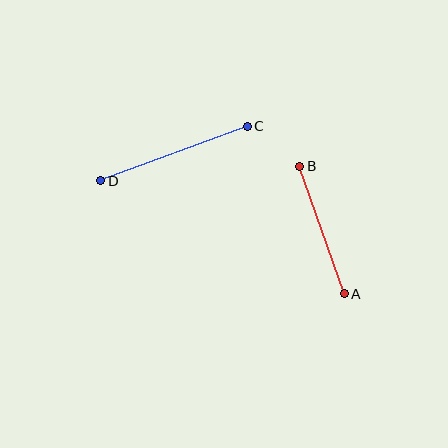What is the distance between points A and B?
The distance is approximately 135 pixels.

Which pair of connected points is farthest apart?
Points C and D are farthest apart.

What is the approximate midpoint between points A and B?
The midpoint is at approximately (322, 230) pixels.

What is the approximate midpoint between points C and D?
The midpoint is at approximately (174, 153) pixels.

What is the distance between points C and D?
The distance is approximately 157 pixels.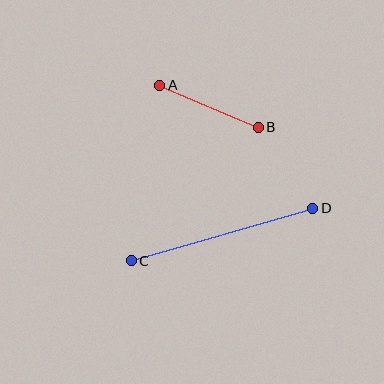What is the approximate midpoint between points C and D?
The midpoint is at approximately (222, 235) pixels.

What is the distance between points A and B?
The distance is approximately 107 pixels.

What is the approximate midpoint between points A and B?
The midpoint is at approximately (209, 106) pixels.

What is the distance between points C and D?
The distance is approximately 189 pixels.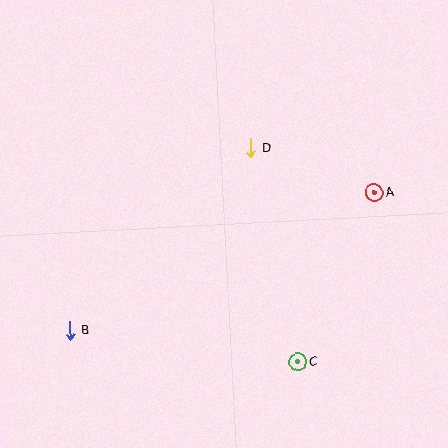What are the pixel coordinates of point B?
Point B is at (70, 331).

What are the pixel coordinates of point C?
Point C is at (298, 362).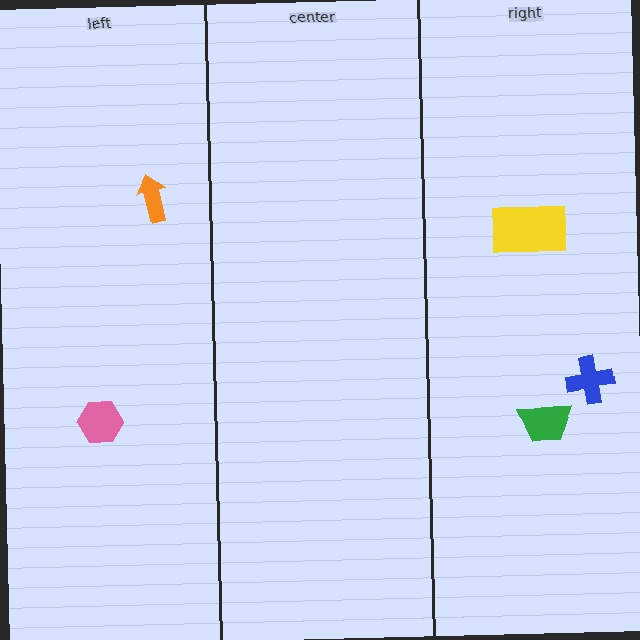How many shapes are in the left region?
2.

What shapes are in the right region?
The green trapezoid, the yellow rectangle, the blue cross.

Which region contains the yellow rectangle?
The right region.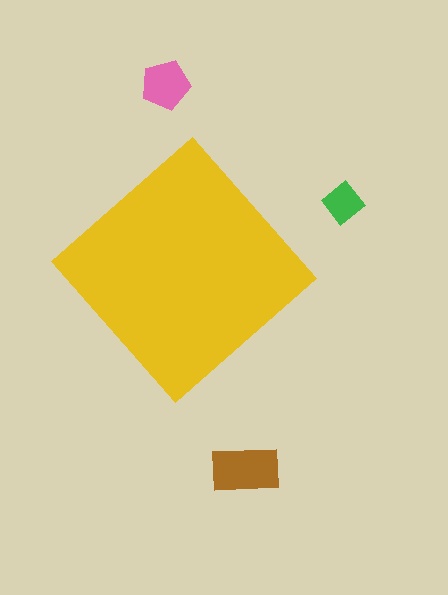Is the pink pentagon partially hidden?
No, the pink pentagon is fully visible.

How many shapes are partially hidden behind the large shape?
0 shapes are partially hidden.